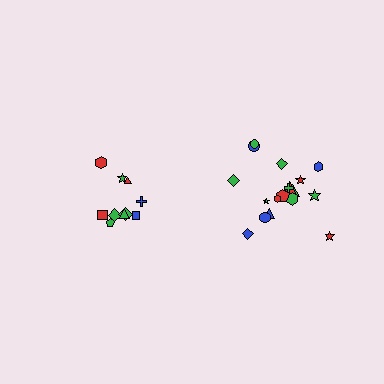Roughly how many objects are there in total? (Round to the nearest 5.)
Roughly 30 objects in total.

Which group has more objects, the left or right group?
The right group.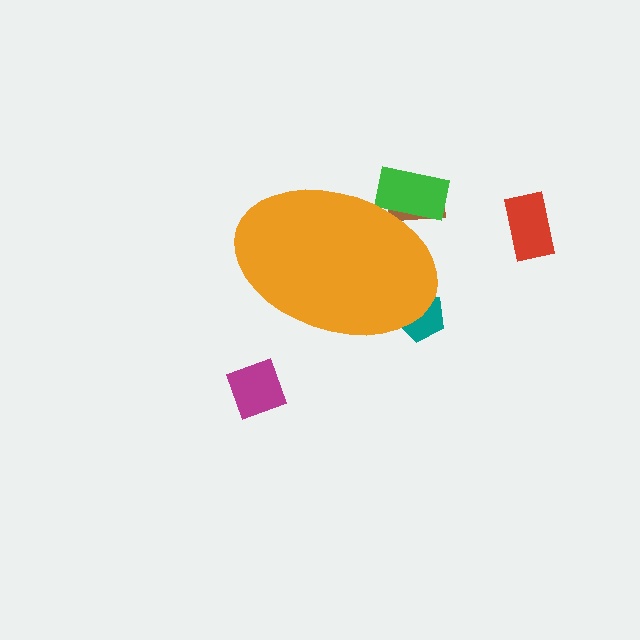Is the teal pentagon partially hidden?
Yes, the teal pentagon is partially hidden behind the orange ellipse.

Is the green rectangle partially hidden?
Yes, the green rectangle is partially hidden behind the orange ellipse.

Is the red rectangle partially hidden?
No, the red rectangle is fully visible.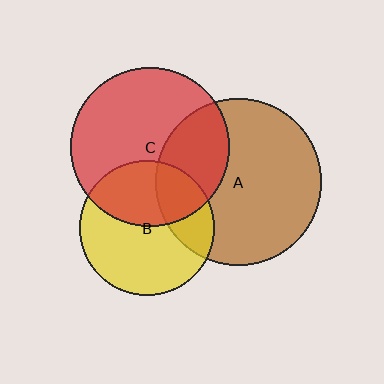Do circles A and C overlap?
Yes.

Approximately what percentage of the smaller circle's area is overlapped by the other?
Approximately 30%.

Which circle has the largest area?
Circle A (brown).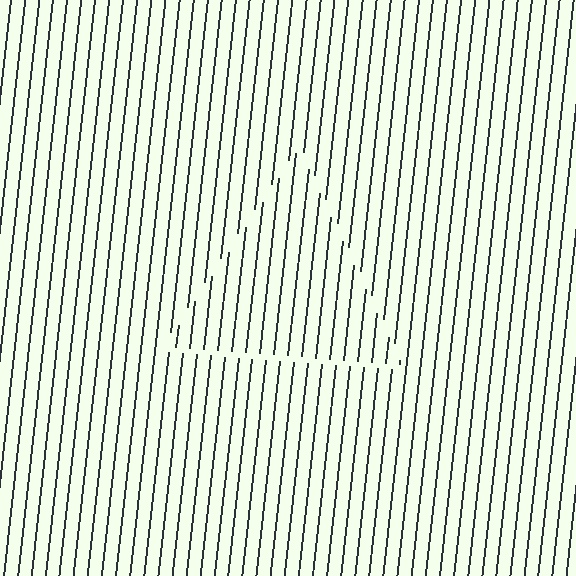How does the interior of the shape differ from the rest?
The interior of the shape contains the same grating, shifted by half a period — the contour is defined by the phase discontinuity where line-ends from the inner and outer gratings abut.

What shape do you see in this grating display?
An illusory triangle. The interior of the shape contains the same grating, shifted by half a period — the contour is defined by the phase discontinuity where line-ends from the inner and outer gratings abut.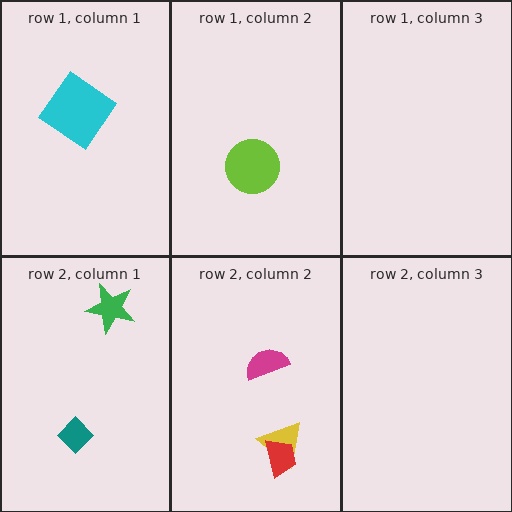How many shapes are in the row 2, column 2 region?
3.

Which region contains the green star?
The row 2, column 1 region.